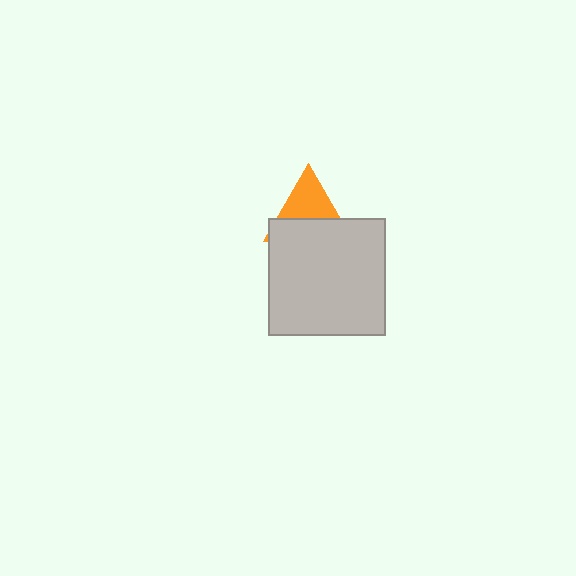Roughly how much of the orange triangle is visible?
About half of it is visible (roughly 49%).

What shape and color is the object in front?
The object in front is a light gray square.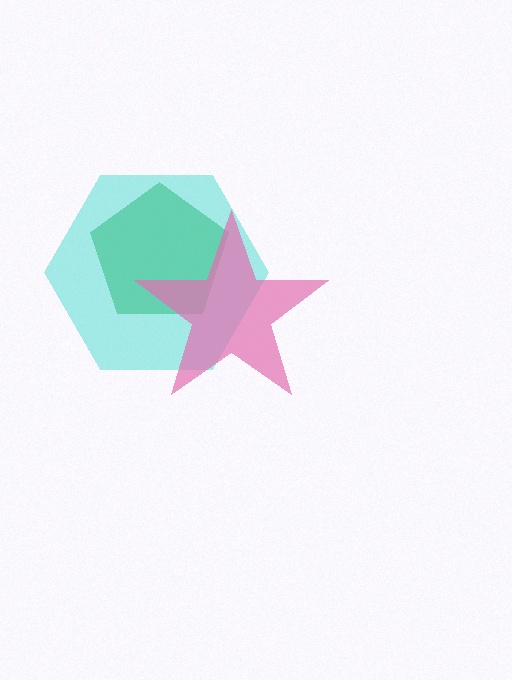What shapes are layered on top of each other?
The layered shapes are: a green pentagon, a cyan hexagon, a pink star.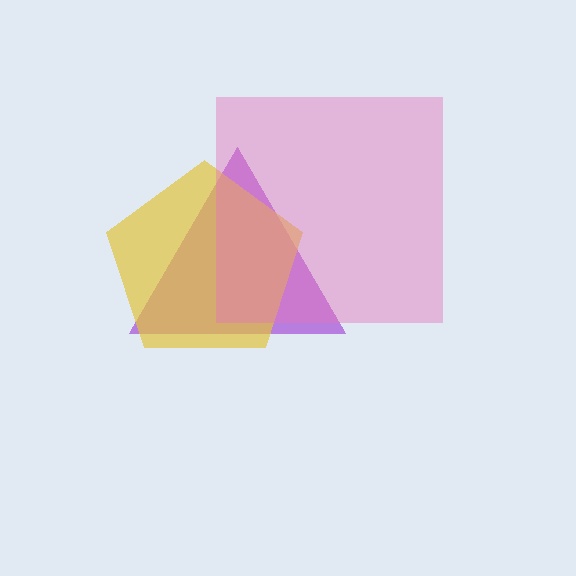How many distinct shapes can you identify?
There are 3 distinct shapes: a purple triangle, a yellow pentagon, a pink square.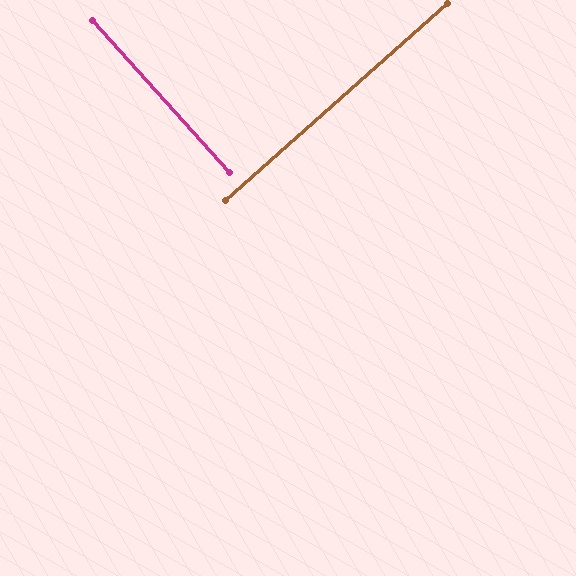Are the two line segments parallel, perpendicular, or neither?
Perpendicular — they meet at approximately 89°.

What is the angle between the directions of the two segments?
Approximately 89 degrees.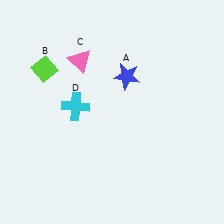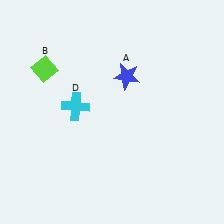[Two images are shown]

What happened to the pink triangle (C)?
The pink triangle (C) was removed in Image 2. It was in the top-left area of Image 1.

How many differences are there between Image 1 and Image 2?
There is 1 difference between the two images.